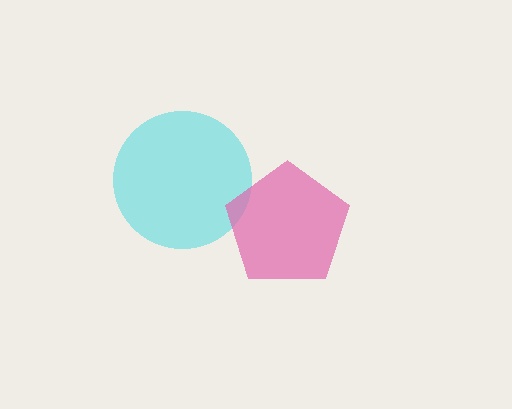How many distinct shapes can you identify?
There are 2 distinct shapes: a cyan circle, a pink pentagon.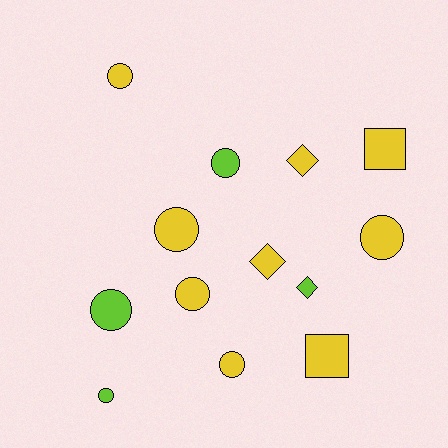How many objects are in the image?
There are 13 objects.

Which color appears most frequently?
Yellow, with 9 objects.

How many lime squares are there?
There are no lime squares.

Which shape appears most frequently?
Circle, with 8 objects.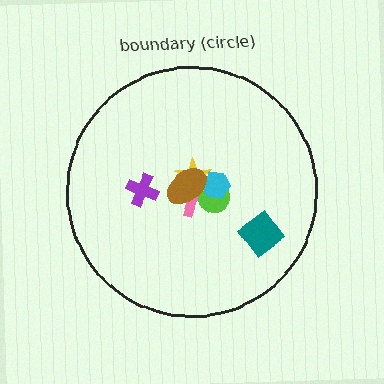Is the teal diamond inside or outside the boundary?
Inside.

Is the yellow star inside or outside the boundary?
Inside.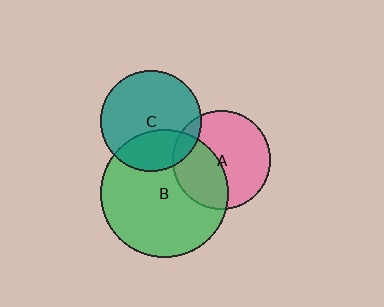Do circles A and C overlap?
Yes.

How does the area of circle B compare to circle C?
Approximately 1.6 times.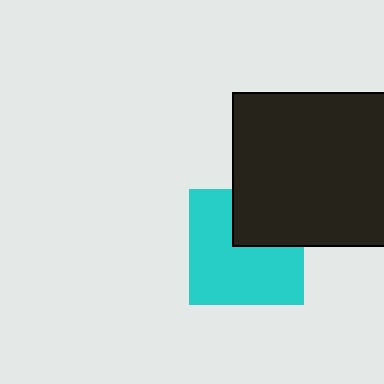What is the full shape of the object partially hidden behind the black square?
The partially hidden object is a cyan square.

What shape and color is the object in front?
The object in front is a black square.